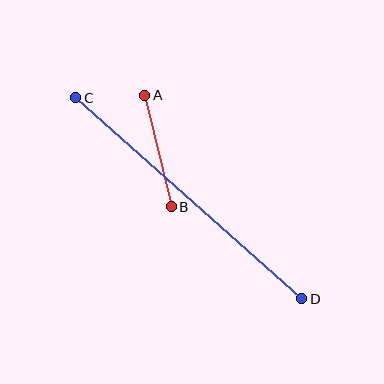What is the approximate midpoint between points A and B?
The midpoint is at approximately (158, 151) pixels.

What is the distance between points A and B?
The distance is approximately 114 pixels.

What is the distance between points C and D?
The distance is approximately 302 pixels.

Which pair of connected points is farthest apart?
Points C and D are farthest apart.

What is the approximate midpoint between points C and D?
The midpoint is at approximately (189, 198) pixels.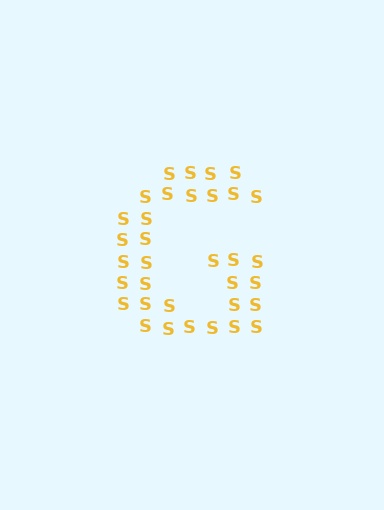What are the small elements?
The small elements are letter S's.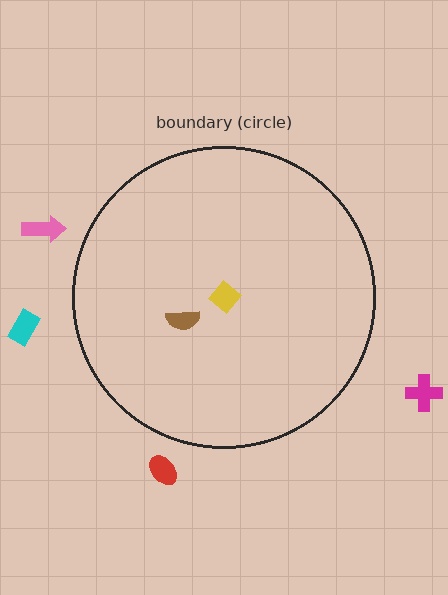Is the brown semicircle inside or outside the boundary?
Inside.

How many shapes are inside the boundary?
2 inside, 4 outside.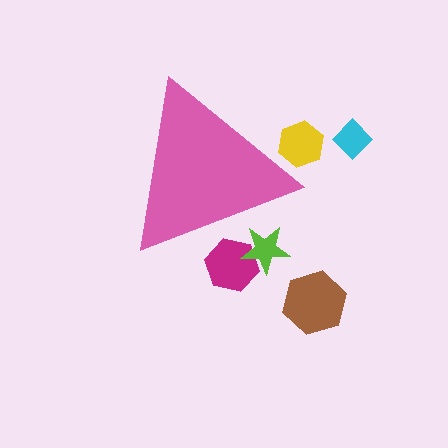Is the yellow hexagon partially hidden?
Yes, the yellow hexagon is partially hidden behind the pink triangle.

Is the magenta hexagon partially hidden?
Yes, the magenta hexagon is partially hidden behind the pink triangle.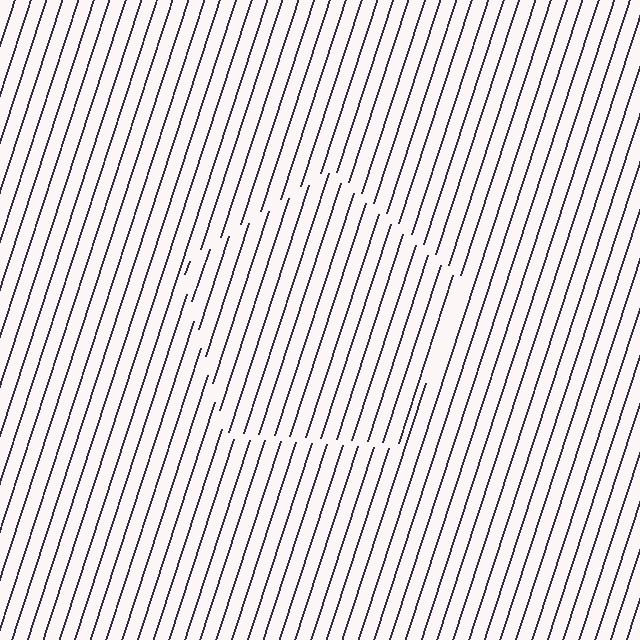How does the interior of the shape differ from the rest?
The interior of the shape contains the same grating, shifted by half a period — the contour is defined by the phase discontinuity where line-ends from the inner and outer gratings abut.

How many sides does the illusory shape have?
5 sides — the line-ends trace a pentagon.